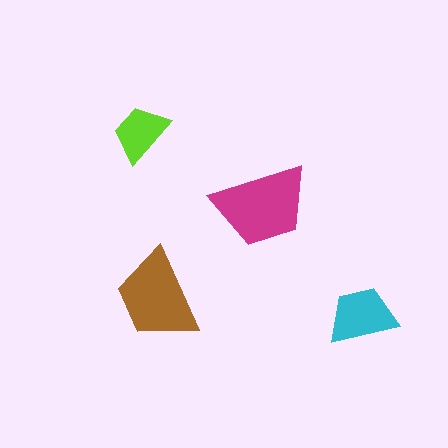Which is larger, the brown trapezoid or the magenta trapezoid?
The magenta one.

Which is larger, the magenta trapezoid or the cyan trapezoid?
The magenta one.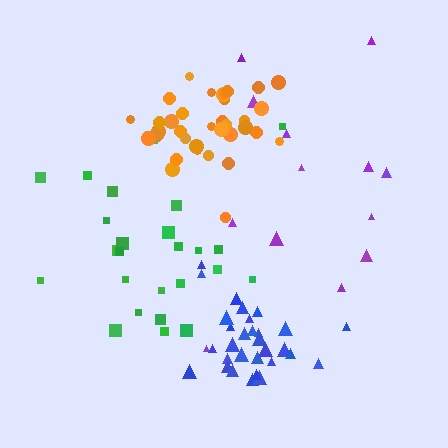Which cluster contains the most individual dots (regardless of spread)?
Orange (35).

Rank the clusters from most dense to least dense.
blue, orange, green, purple.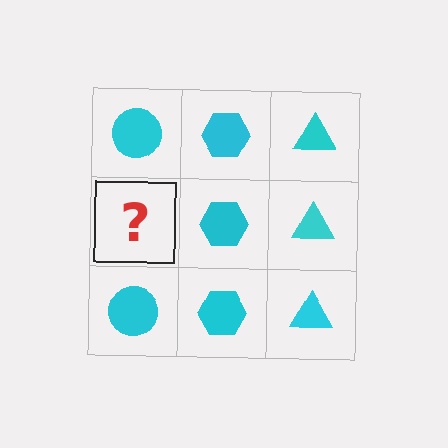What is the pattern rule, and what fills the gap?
The rule is that each column has a consistent shape. The gap should be filled with a cyan circle.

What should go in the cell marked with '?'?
The missing cell should contain a cyan circle.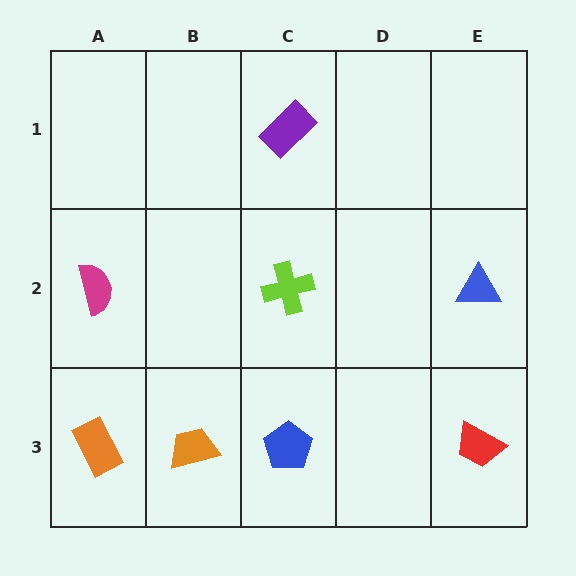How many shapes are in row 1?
1 shape.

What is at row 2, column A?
A magenta semicircle.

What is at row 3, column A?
An orange rectangle.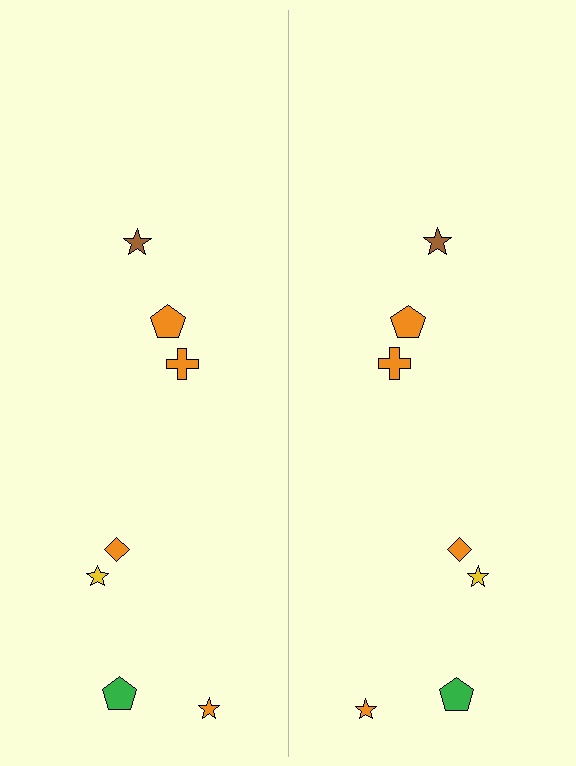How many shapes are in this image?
There are 14 shapes in this image.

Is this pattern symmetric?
Yes, this pattern has bilateral (reflection) symmetry.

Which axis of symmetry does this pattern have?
The pattern has a vertical axis of symmetry running through the center of the image.